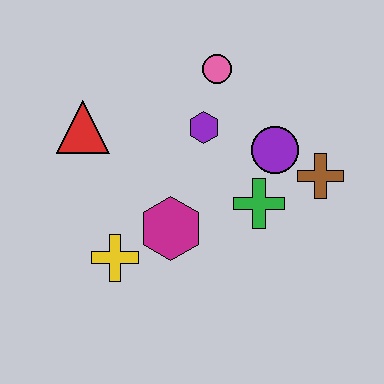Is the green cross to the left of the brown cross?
Yes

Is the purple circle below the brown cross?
No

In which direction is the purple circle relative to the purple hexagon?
The purple circle is to the right of the purple hexagon.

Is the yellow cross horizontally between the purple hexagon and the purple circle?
No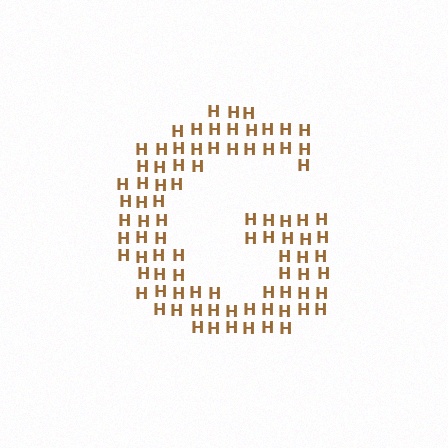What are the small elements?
The small elements are letter H's.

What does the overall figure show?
The overall figure shows the letter G.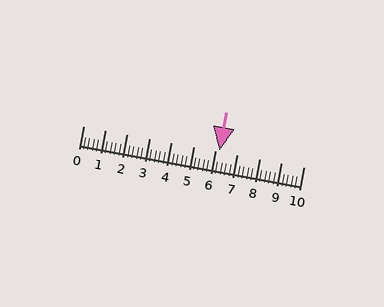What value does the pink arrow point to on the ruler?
The pink arrow points to approximately 6.2.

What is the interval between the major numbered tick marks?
The major tick marks are spaced 1 units apart.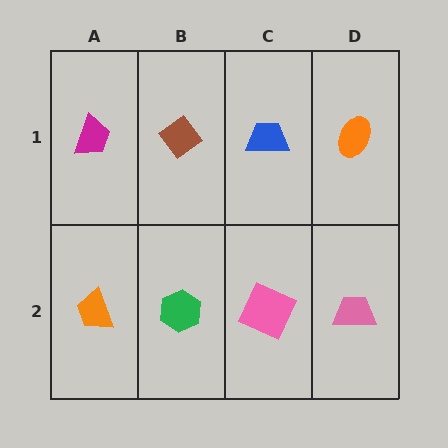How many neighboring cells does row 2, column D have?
2.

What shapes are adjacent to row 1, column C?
A pink square (row 2, column C), a brown diamond (row 1, column B), an orange ellipse (row 1, column D).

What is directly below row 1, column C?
A pink square.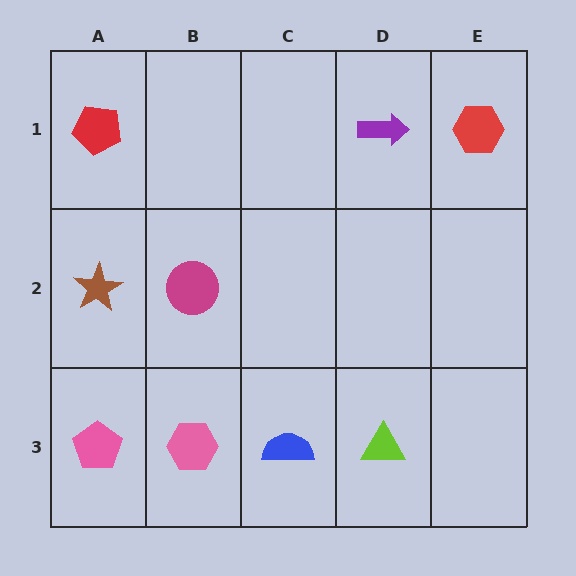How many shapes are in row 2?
2 shapes.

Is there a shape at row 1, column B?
No, that cell is empty.